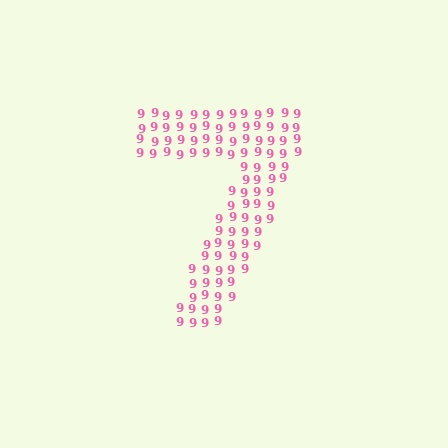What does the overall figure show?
The overall figure shows the digit 7.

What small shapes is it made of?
It is made of small digit 9's.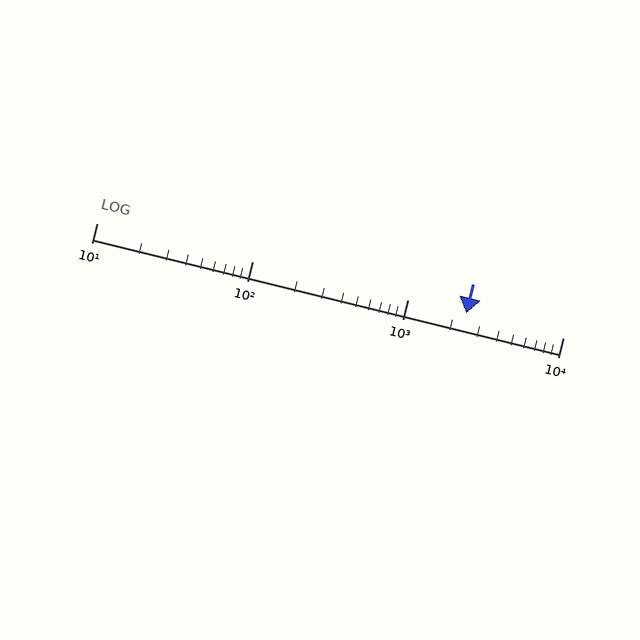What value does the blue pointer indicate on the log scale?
The pointer indicates approximately 2400.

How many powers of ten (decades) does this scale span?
The scale spans 3 decades, from 10 to 10000.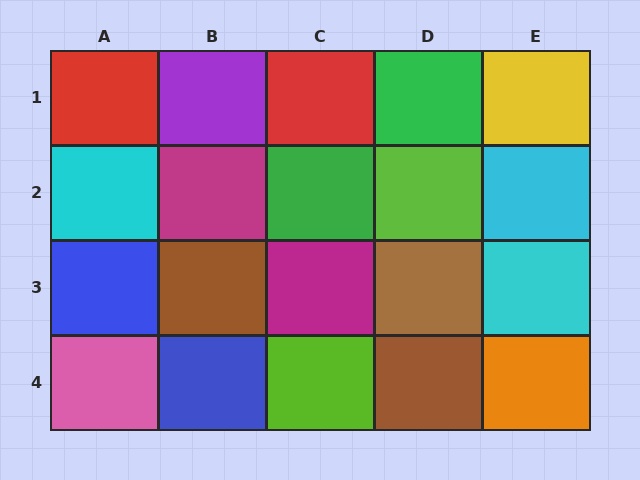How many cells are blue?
2 cells are blue.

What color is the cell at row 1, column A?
Red.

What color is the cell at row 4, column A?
Pink.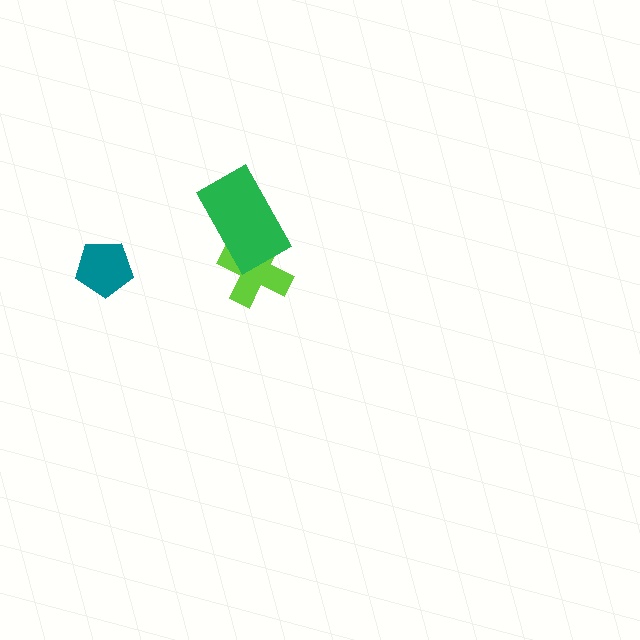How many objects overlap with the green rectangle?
1 object overlaps with the green rectangle.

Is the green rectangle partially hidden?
No, no other shape covers it.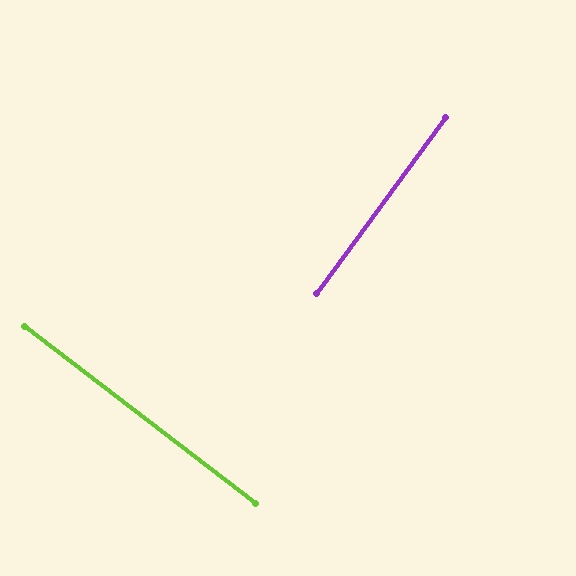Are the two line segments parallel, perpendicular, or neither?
Perpendicular — they meet at approximately 89°.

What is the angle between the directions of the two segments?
Approximately 89 degrees.